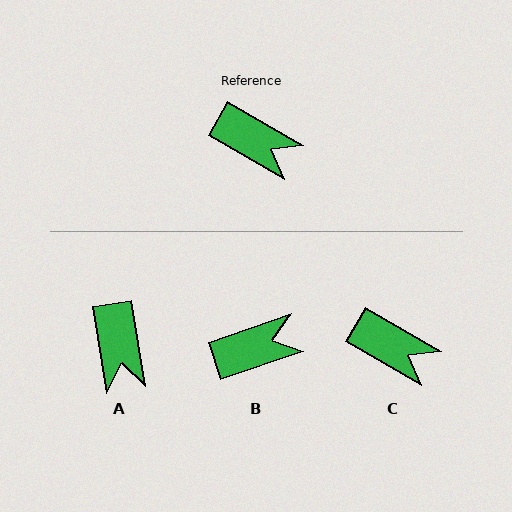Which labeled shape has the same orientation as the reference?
C.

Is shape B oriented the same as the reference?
No, it is off by about 49 degrees.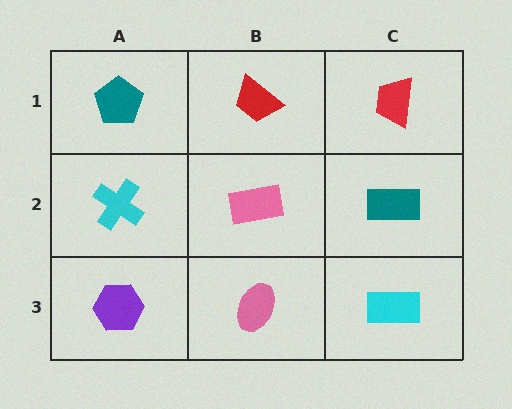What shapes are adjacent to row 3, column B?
A pink rectangle (row 2, column B), a purple hexagon (row 3, column A), a cyan rectangle (row 3, column C).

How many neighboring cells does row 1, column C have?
2.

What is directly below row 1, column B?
A pink rectangle.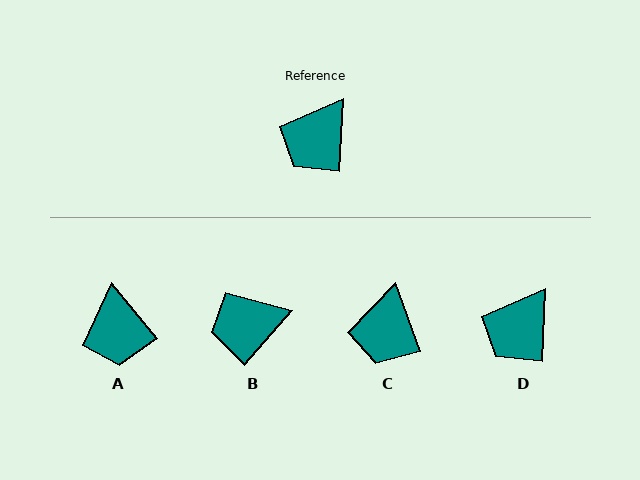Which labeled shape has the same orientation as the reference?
D.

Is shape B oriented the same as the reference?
No, it is off by about 38 degrees.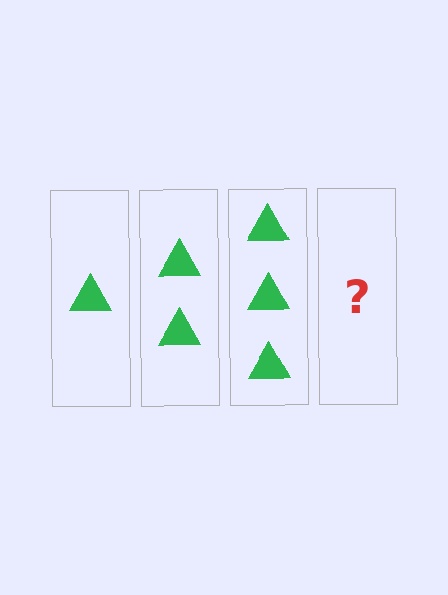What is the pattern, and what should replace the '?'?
The pattern is that each step adds one more triangle. The '?' should be 4 triangles.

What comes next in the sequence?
The next element should be 4 triangles.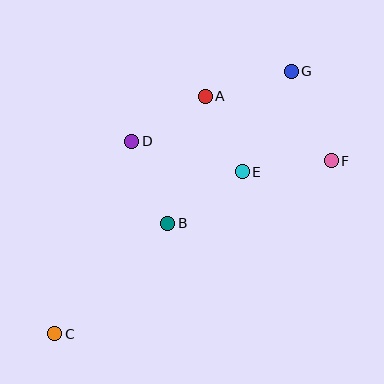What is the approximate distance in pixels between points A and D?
The distance between A and D is approximately 86 pixels.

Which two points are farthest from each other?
Points C and G are farthest from each other.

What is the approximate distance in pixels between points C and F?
The distance between C and F is approximately 326 pixels.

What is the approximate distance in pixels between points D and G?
The distance between D and G is approximately 174 pixels.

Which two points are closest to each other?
Points A and E are closest to each other.